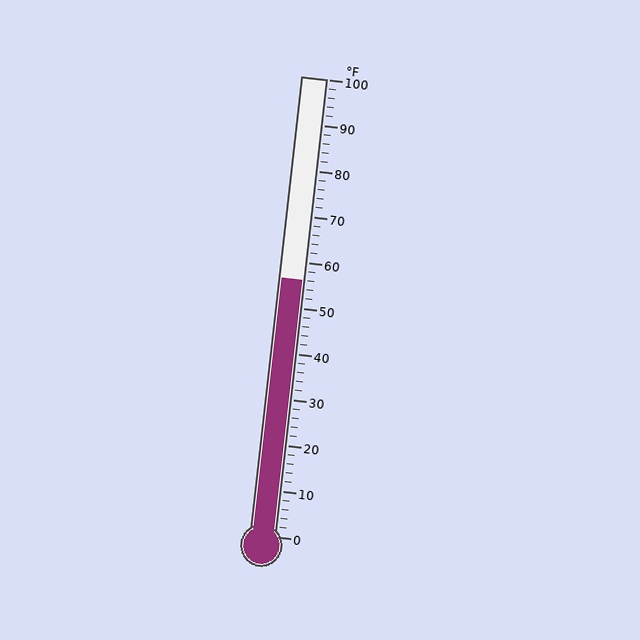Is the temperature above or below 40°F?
The temperature is above 40°F.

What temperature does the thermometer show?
The thermometer shows approximately 56°F.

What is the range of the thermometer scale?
The thermometer scale ranges from 0°F to 100°F.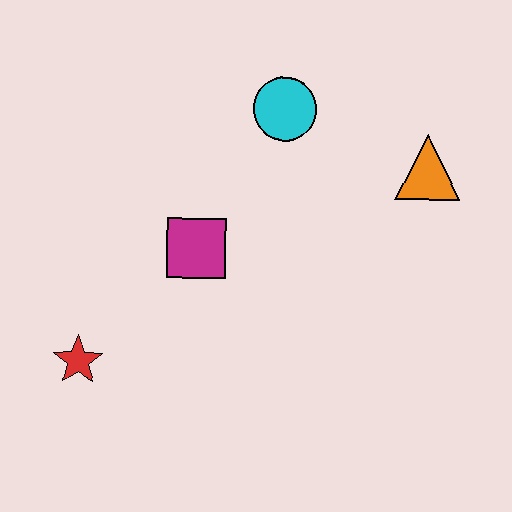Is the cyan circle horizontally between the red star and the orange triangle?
Yes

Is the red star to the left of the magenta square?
Yes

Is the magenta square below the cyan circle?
Yes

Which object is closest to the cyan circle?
The orange triangle is closest to the cyan circle.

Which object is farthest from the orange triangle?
The red star is farthest from the orange triangle.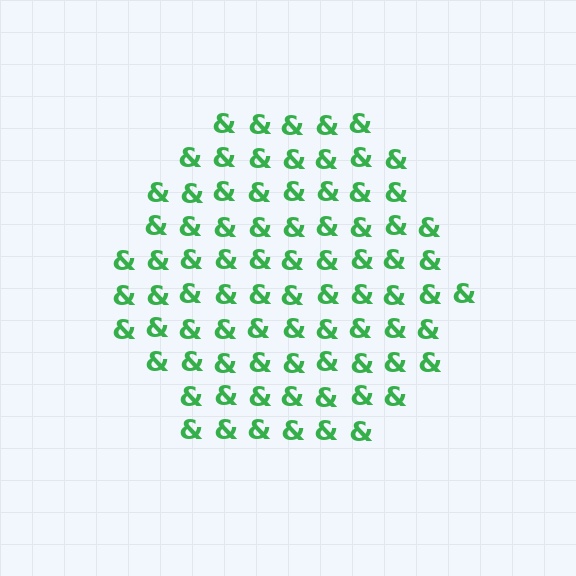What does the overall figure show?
The overall figure shows a hexagon.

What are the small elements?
The small elements are ampersands.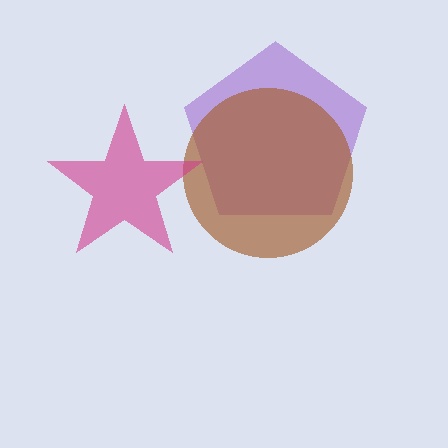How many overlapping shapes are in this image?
There are 3 overlapping shapes in the image.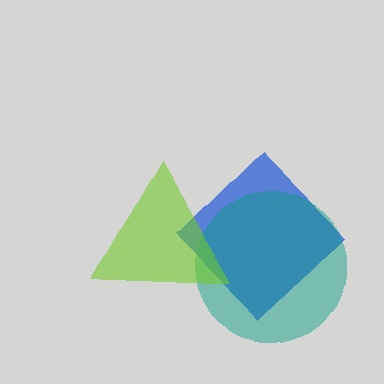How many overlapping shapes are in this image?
There are 3 overlapping shapes in the image.